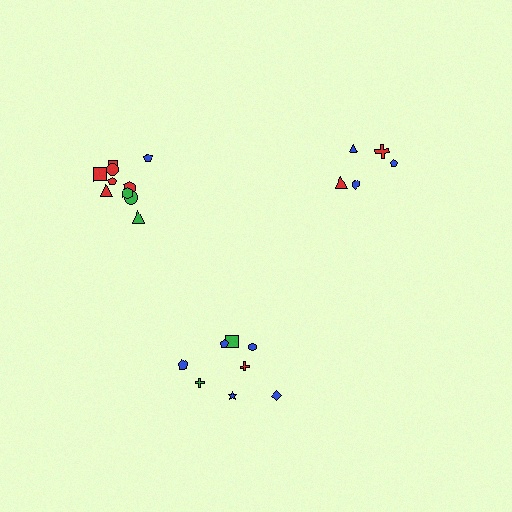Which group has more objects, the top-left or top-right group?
The top-left group.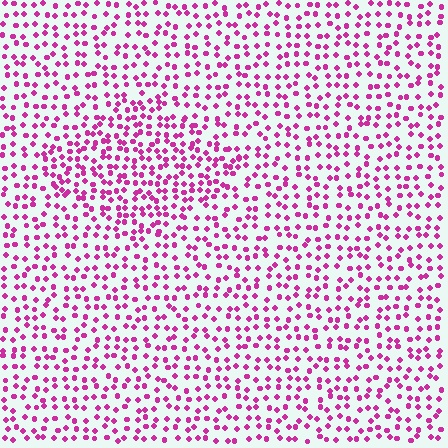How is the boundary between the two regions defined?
The boundary is defined by a change in element density (approximately 1.5x ratio). All elements are the same color, size, and shape.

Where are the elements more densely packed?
The elements are more densely packed inside the diamond boundary.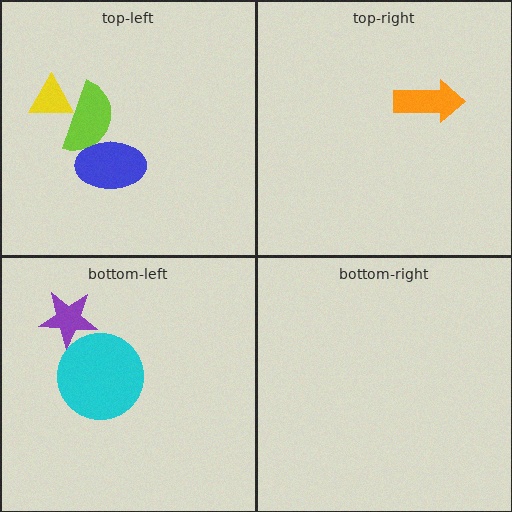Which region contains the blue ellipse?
The top-left region.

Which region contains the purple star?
The bottom-left region.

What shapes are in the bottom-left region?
The purple star, the cyan circle.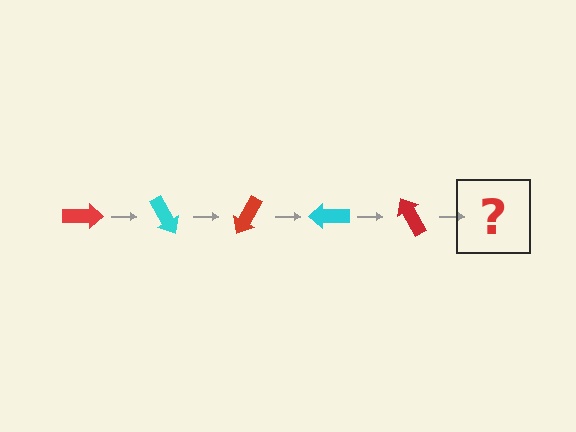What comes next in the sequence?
The next element should be a cyan arrow, rotated 300 degrees from the start.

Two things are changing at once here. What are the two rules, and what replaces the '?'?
The two rules are that it rotates 60 degrees each step and the color cycles through red and cyan. The '?' should be a cyan arrow, rotated 300 degrees from the start.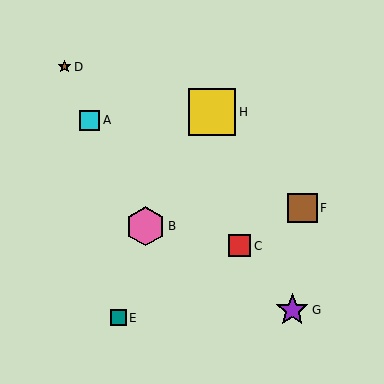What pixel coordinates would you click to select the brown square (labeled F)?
Click at (302, 208) to select the brown square F.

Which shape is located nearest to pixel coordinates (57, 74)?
The brown star (labeled D) at (65, 67) is nearest to that location.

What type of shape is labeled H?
Shape H is a yellow square.